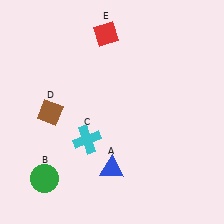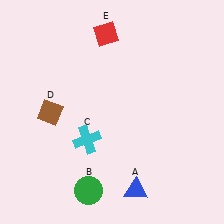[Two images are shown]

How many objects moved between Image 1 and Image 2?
2 objects moved between the two images.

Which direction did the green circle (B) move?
The green circle (B) moved right.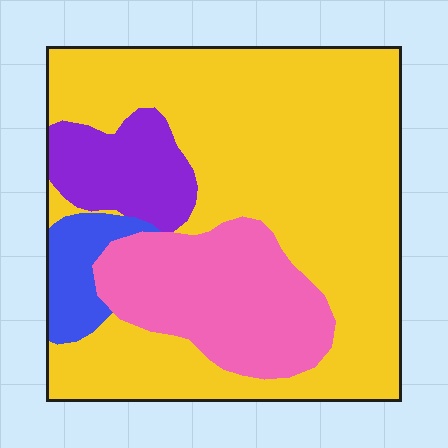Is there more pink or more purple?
Pink.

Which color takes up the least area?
Blue, at roughly 5%.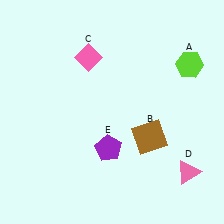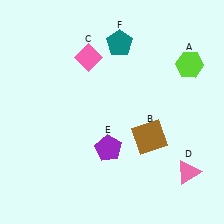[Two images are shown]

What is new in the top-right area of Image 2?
A teal pentagon (F) was added in the top-right area of Image 2.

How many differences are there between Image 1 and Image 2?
There is 1 difference between the two images.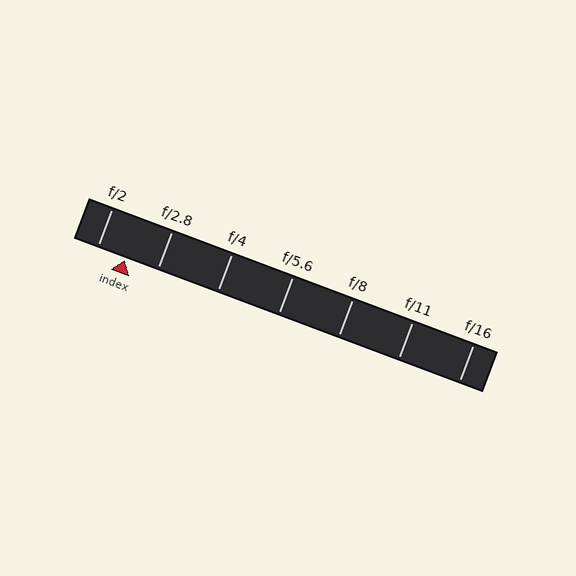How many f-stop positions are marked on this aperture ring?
There are 7 f-stop positions marked.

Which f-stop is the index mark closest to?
The index mark is closest to f/2.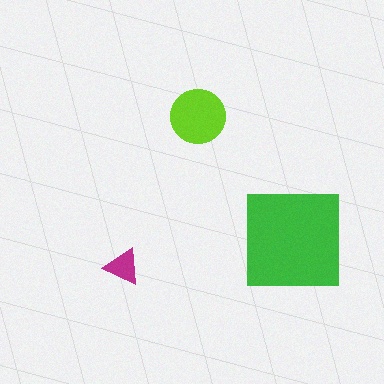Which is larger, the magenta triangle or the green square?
The green square.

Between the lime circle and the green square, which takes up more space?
The green square.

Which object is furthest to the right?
The green square is rightmost.